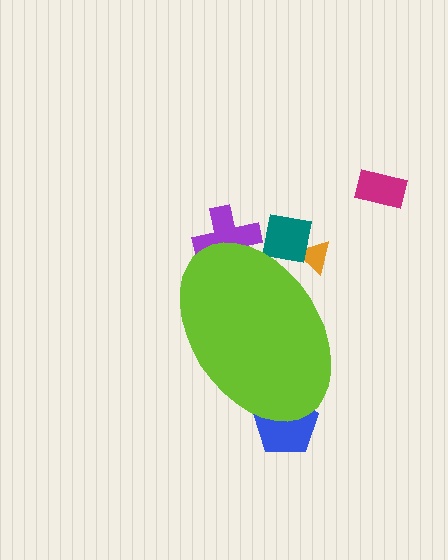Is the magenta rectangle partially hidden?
No, the magenta rectangle is fully visible.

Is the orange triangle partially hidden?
Yes, the orange triangle is partially hidden behind the lime ellipse.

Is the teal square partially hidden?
Yes, the teal square is partially hidden behind the lime ellipse.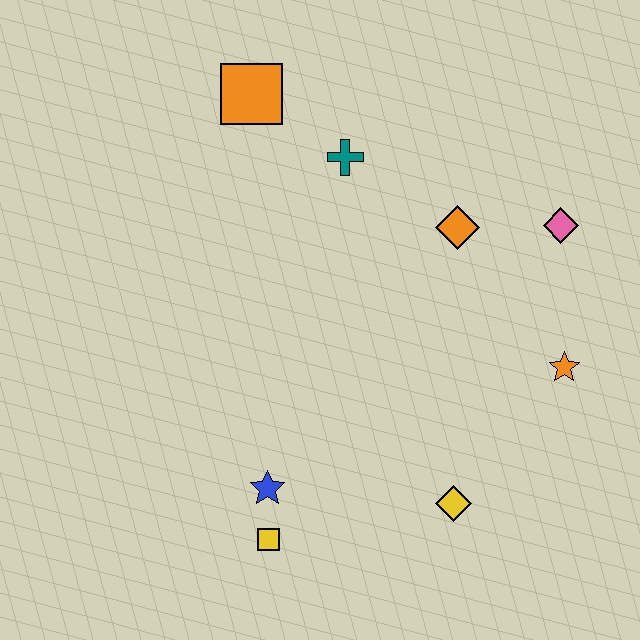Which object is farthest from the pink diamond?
The yellow square is farthest from the pink diamond.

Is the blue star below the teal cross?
Yes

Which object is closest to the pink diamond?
The orange diamond is closest to the pink diamond.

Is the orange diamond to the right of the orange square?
Yes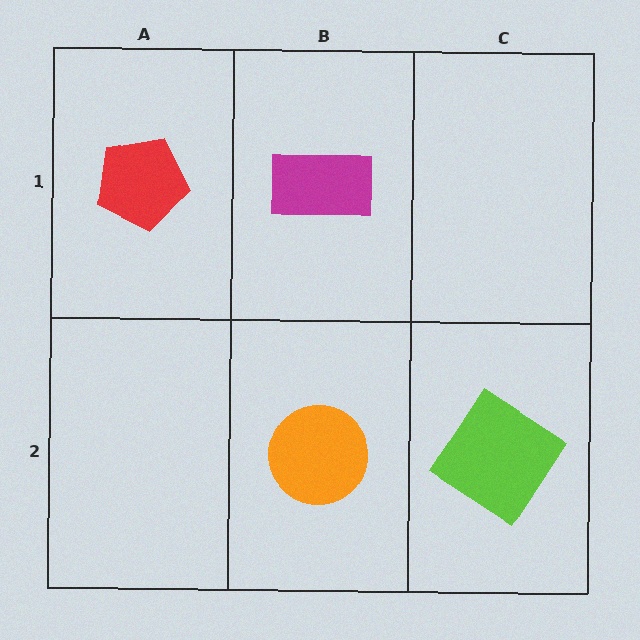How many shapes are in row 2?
2 shapes.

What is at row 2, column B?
An orange circle.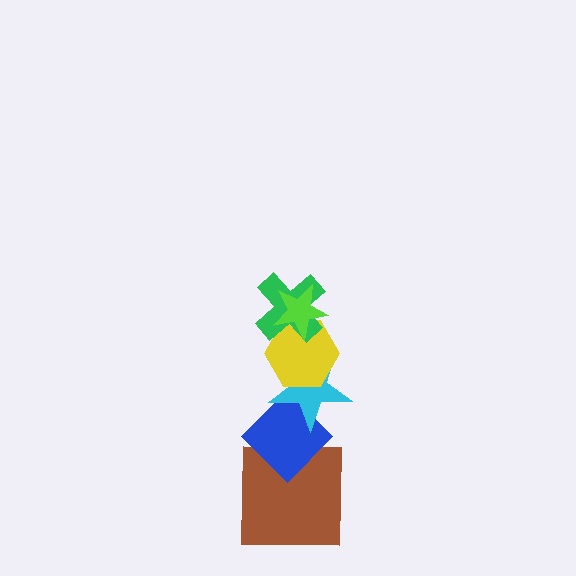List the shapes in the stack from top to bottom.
From top to bottom: the lime star, the green cross, the yellow hexagon, the cyan star, the blue diamond, the brown square.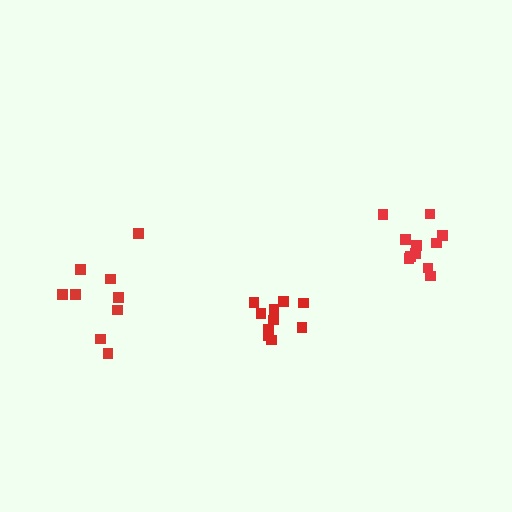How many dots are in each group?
Group 1: 9 dots, Group 2: 10 dots, Group 3: 11 dots (30 total).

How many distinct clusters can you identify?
There are 3 distinct clusters.